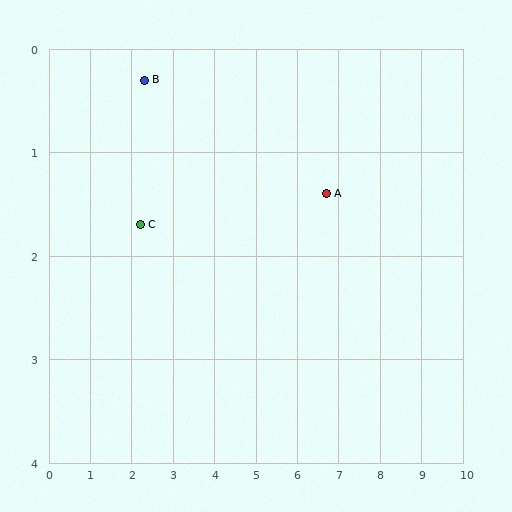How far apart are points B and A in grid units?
Points B and A are about 4.5 grid units apart.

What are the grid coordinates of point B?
Point B is at approximately (2.3, 0.3).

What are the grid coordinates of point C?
Point C is at approximately (2.2, 1.7).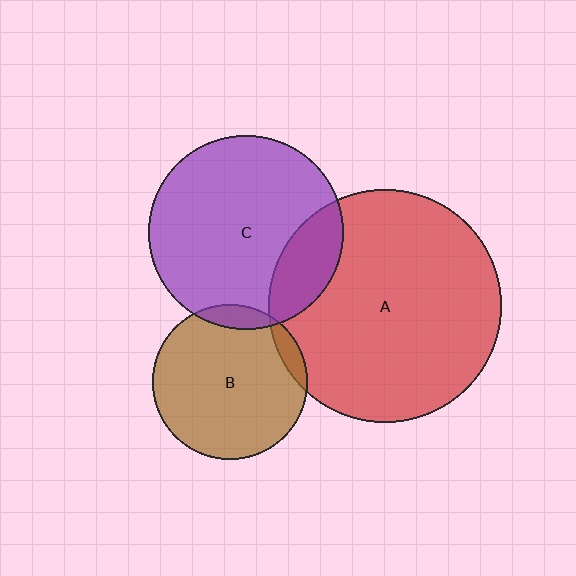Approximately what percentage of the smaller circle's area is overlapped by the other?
Approximately 20%.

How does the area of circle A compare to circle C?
Approximately 1.4 times.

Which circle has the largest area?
Circle A (red).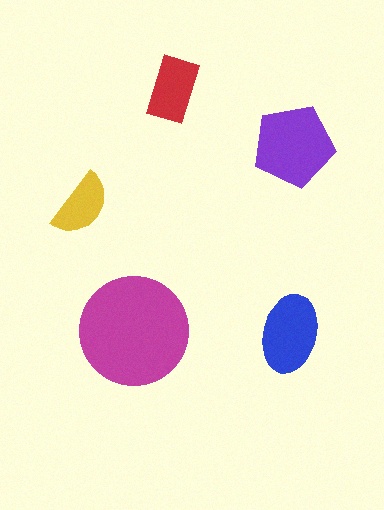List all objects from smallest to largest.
The yellow semicircle, the red rectangle, the blue ellipse, the purple pentagon, the magenta circle.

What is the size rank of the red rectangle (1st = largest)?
4th.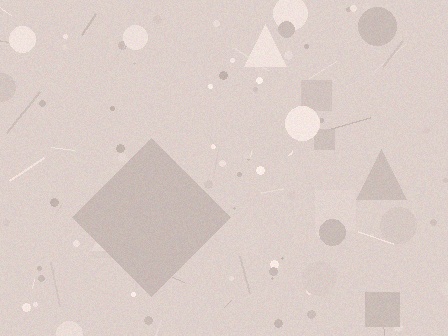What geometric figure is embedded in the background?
A diamond is embedded in the background.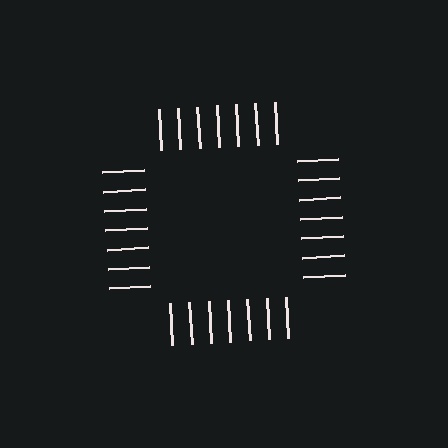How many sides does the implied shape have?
4 sides — the line-ends trace a square.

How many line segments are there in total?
28 — 7 along each of the 4 edges.